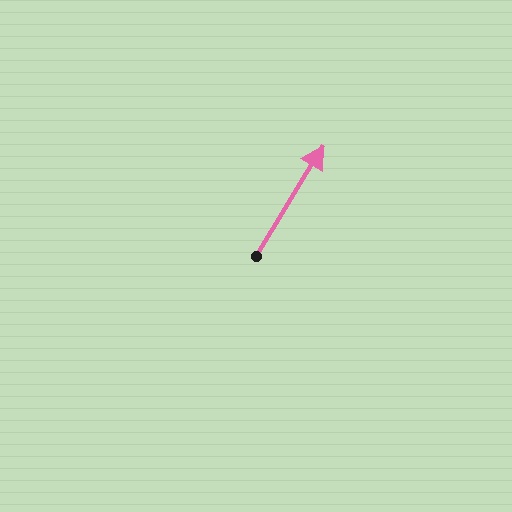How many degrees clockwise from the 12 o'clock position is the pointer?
Approximately 31 degrees.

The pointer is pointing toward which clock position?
Roughly 1 o'clock.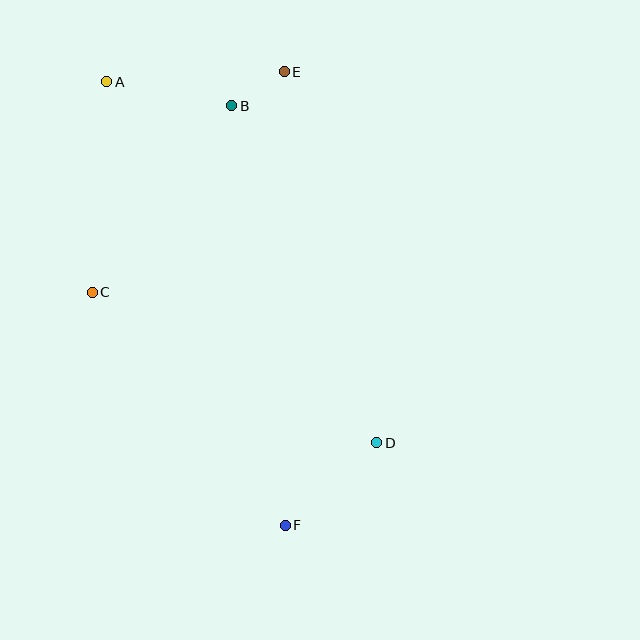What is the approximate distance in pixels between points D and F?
The distance between D and F is approximately 123 pixels.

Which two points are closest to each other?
Points B and E are closest to each other.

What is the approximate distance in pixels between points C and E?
The distance between C and E is approximately 293 pixels.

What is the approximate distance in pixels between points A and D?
The distance between A and D is approximately 451 pixels.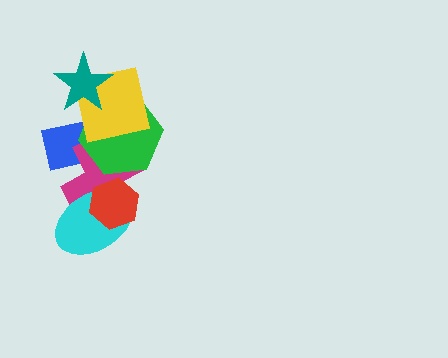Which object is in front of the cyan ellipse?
The red hexagon is in front of the cyan ellipse.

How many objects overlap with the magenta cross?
5 objects overlap with the magenta cross.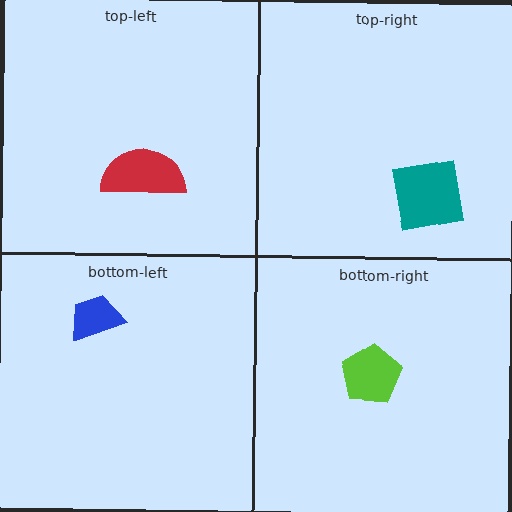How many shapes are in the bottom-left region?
1.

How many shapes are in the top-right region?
1.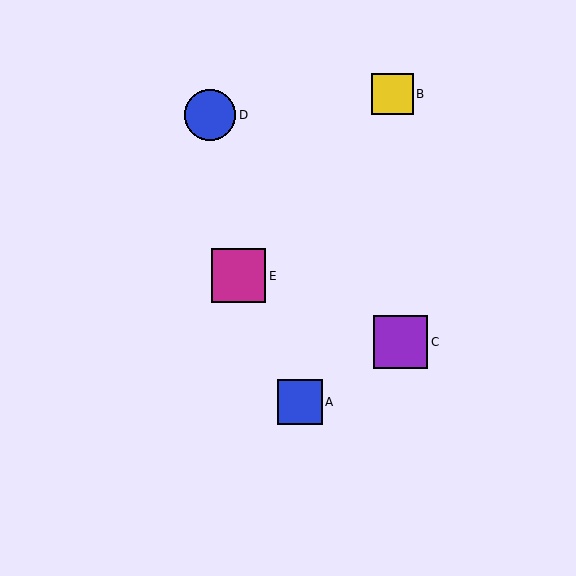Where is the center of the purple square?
The center of the purple square is at (401, 342).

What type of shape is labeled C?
Shape C is a purple square.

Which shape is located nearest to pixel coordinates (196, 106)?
The blue circle (labeled D) at (210, 115) is nearest to that location.